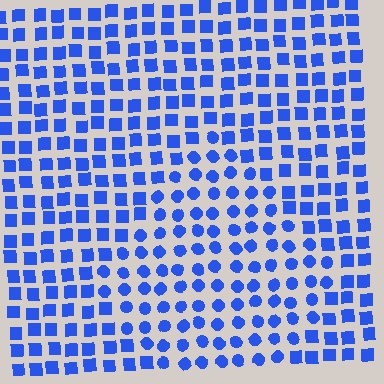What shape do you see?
I see a diamond.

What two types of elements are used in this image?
The image uses circles inside the diamond region and squares outside it.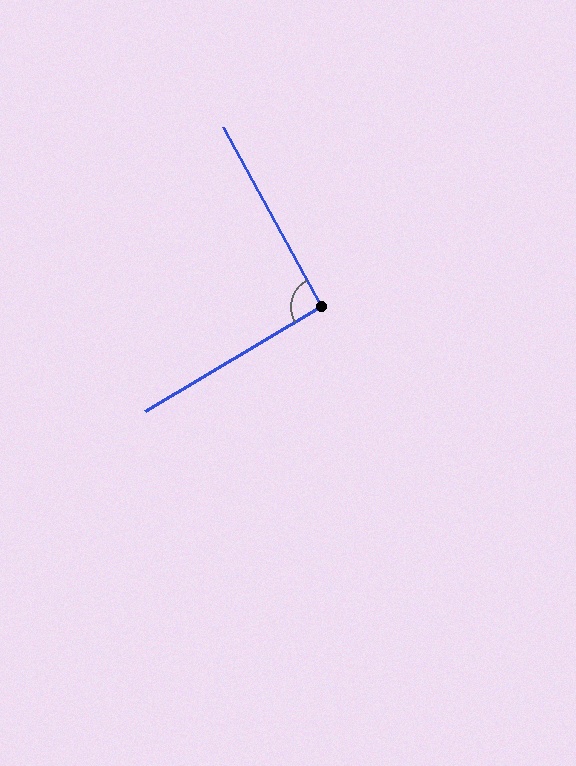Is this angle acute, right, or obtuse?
It is approximately a right angle.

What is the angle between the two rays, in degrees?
Approximately 92 degrees.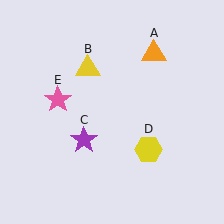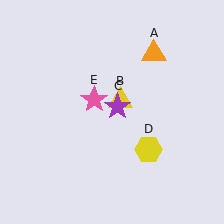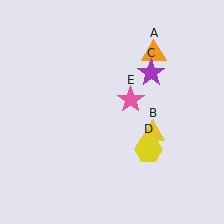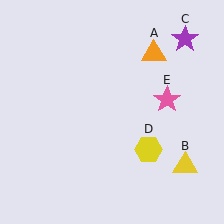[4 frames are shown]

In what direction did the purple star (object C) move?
The purple star (object C) moved up and to the right.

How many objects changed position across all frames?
3 objects changed position: yellow triangle (object B), purple star (object C), pink star (object E).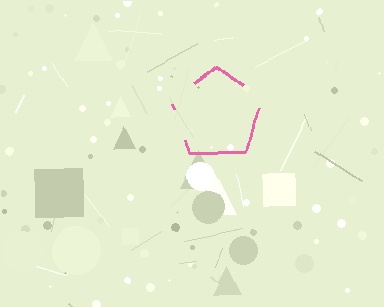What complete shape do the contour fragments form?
The contour fragments form a pentagon.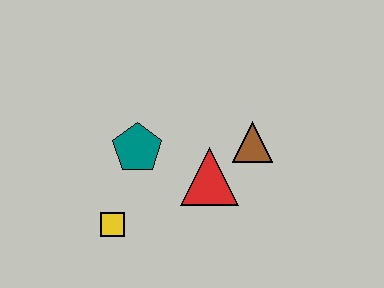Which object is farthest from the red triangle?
The yellow square is farthest from the red triangle.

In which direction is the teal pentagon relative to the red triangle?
The teal pentagon is to the left of the red triangle.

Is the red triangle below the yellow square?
No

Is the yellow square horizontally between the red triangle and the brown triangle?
No